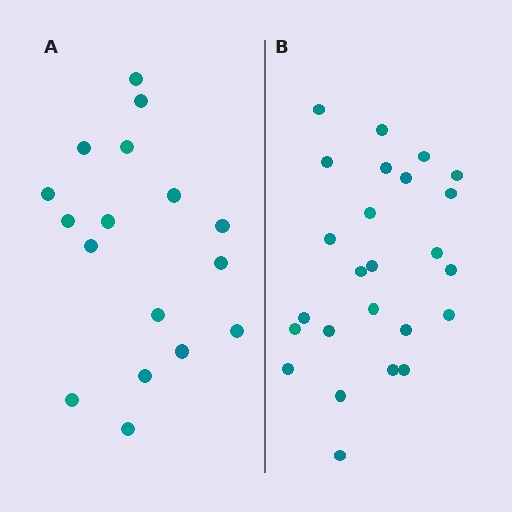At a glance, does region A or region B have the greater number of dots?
Region B (the right region) has more dots.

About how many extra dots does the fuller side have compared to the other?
Region B has roughly 8 or so more dots than region A.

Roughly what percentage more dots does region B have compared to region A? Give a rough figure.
About 45% more.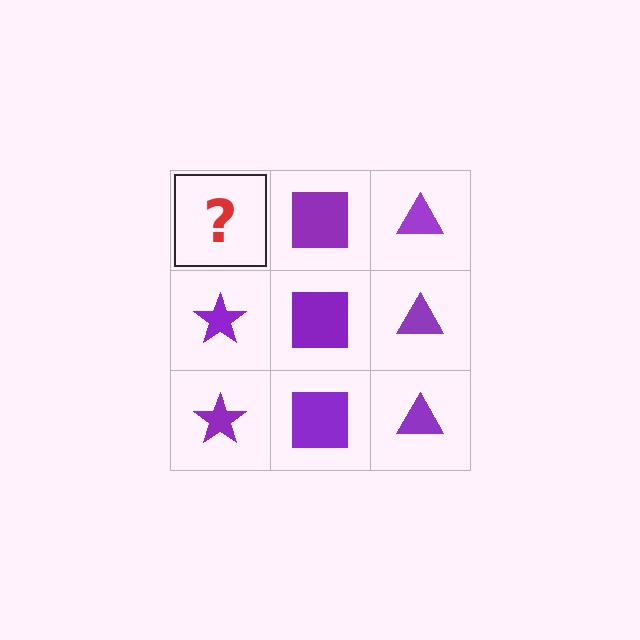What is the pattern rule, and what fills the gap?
The rule is that each column has a consistent shape. The gap should be filled with a purple star.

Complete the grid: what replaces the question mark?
The question mark should be replaced with a purple star.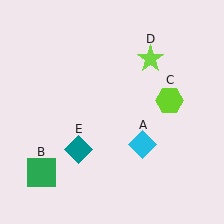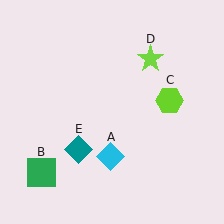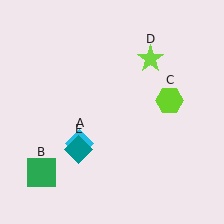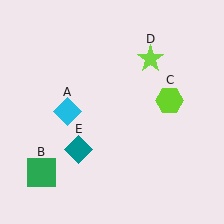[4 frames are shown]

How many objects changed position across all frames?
1 object changed position: cyan diamond (object A).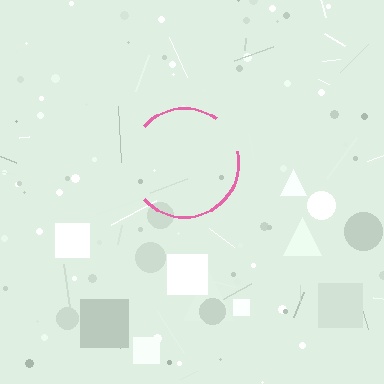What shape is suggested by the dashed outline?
The dashed outline suggests a circle.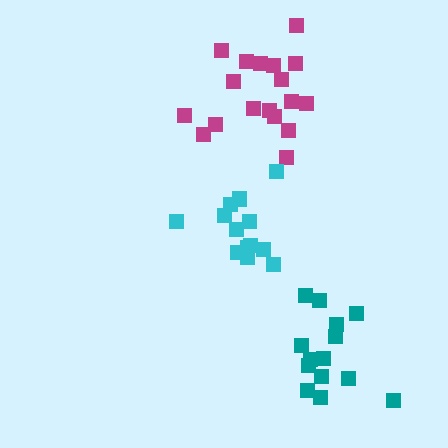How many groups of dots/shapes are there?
There are 3 groups.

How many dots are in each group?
Group 1: 14 dots, Group 2: 18 dots, Group 3: 14 dots (46 total).